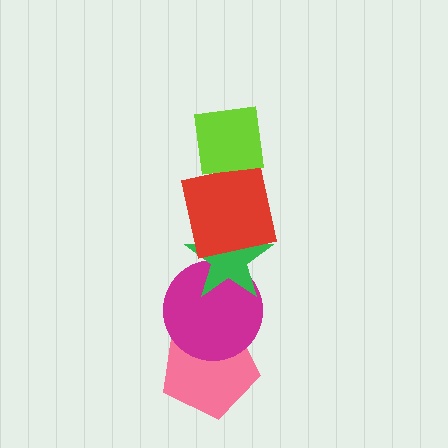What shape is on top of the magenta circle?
The green star is on top of the magenta circle.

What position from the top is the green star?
The green star is 3rd from the top.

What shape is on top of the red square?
The lime square is on top of the red square.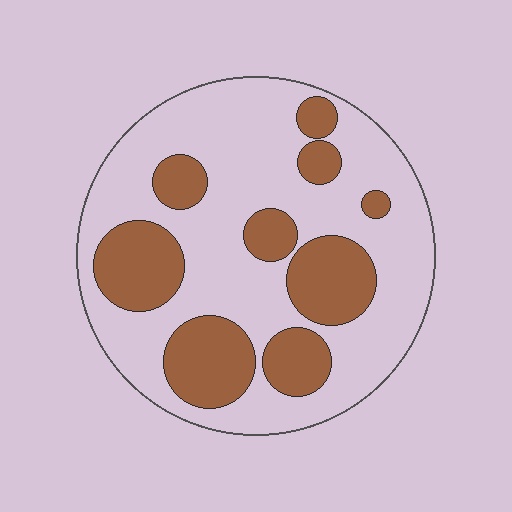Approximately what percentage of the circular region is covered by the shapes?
Approximately 30%.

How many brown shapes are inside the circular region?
9.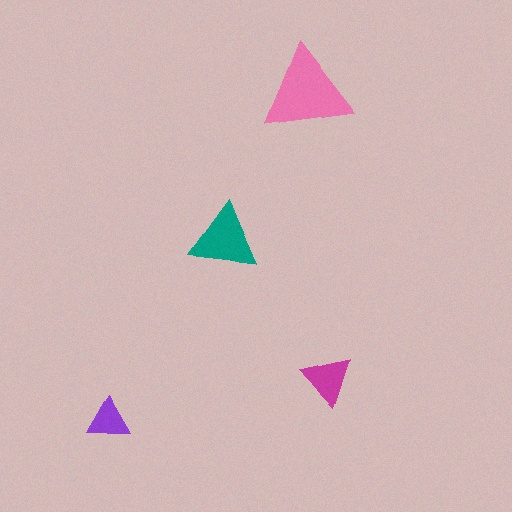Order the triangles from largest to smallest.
the pink one, the teal one, the magenta one, the purple one.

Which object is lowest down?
The purple triangle is bottommost.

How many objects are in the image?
There are 4 objects in the image.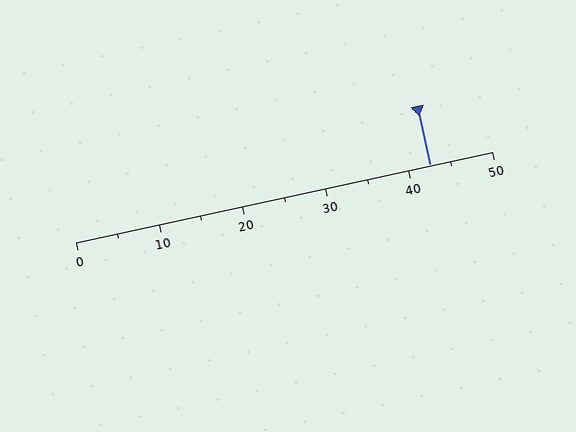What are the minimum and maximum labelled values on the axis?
The axis runs from 0 to 50.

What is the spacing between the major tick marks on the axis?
The major ticks are spaced 10 apart.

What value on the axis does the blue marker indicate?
The marker indicates approximately 42.5.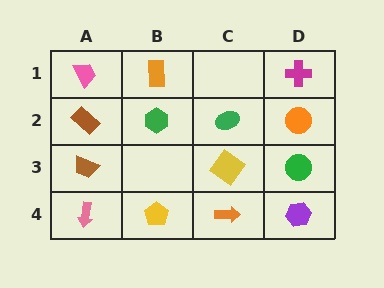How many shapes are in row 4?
4 shapes.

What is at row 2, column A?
A brown rectangle.